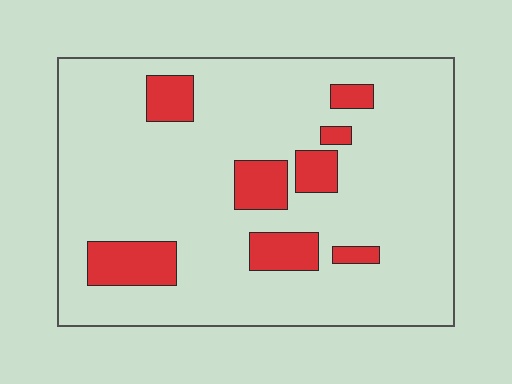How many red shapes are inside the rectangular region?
8.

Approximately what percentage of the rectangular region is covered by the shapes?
Approximately 15%.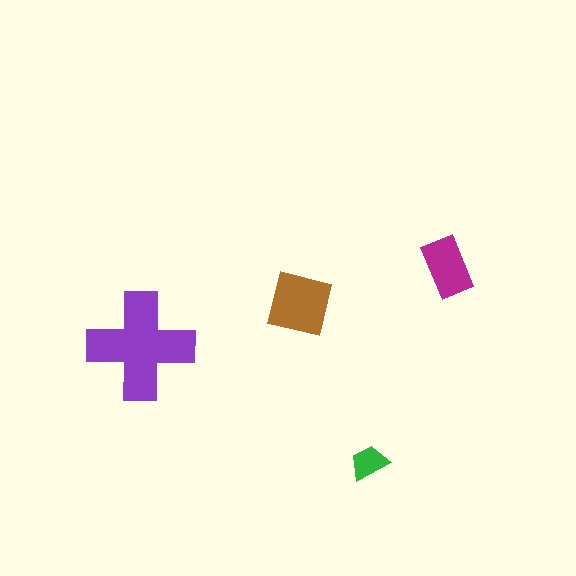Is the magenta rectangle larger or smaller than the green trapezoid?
Larger.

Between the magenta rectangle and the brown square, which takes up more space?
The brown square.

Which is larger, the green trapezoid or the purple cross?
The purple cross.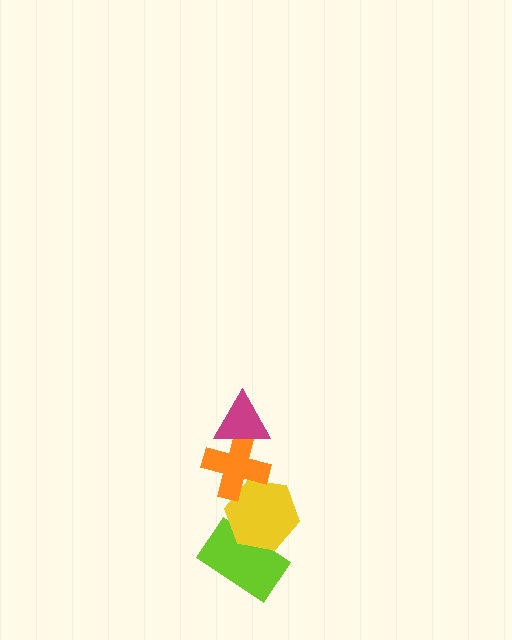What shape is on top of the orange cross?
The magenta triangle is on top of the orange cross.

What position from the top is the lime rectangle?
The lime rectangle is 4th from the top.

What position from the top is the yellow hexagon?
The yellow hexagon is 3rd from the top.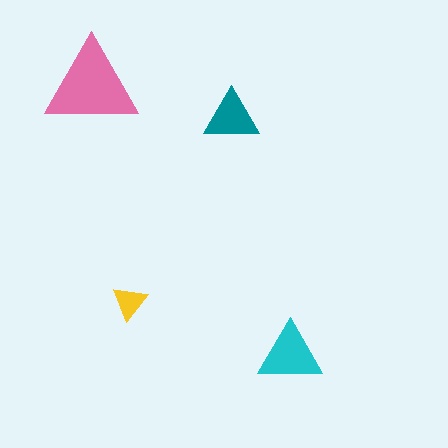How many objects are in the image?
There are 4 objects in the image.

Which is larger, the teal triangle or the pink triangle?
The pink one.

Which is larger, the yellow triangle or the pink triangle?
The pink one.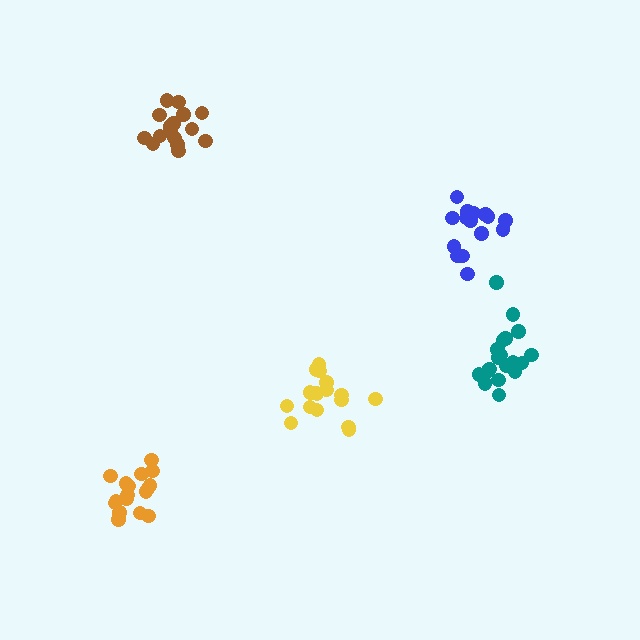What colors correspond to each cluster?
The clusters are colored: yellow, blue, teal, orange, brown.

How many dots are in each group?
Group 1: 17 dots, Group 2: 15 dots, Group 3: 19 dots, Group 4: 18 dots, Group 5: 16 dots (85 total).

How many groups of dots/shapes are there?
There are 5 groups.